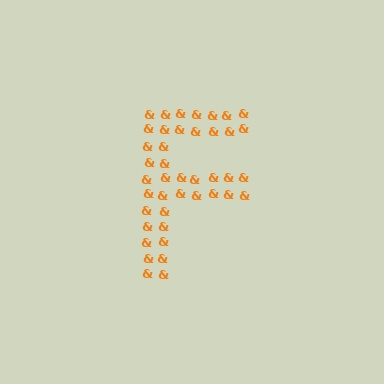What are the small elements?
The small elements are ampersands.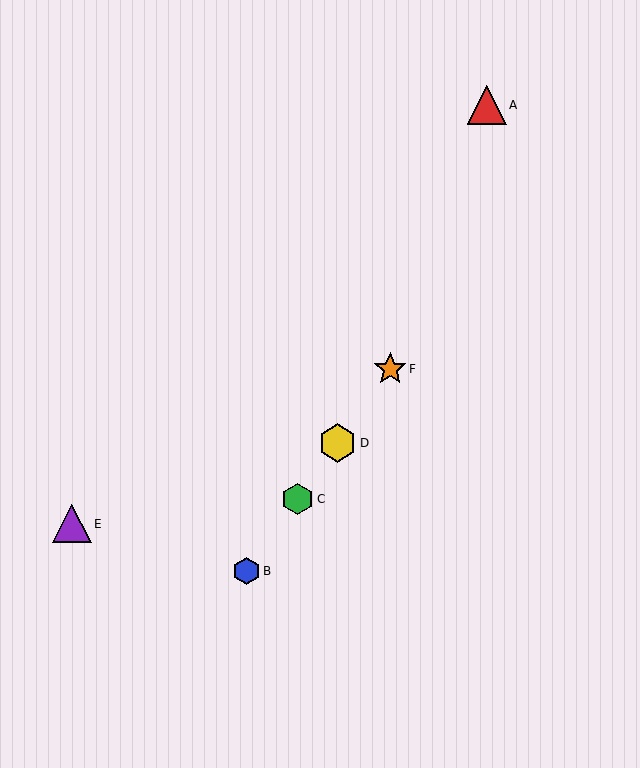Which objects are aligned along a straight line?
Objects B, C, D, F are aligned along a straight line.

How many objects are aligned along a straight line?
4 objects (B, C, D, F) are aligned along a straight line.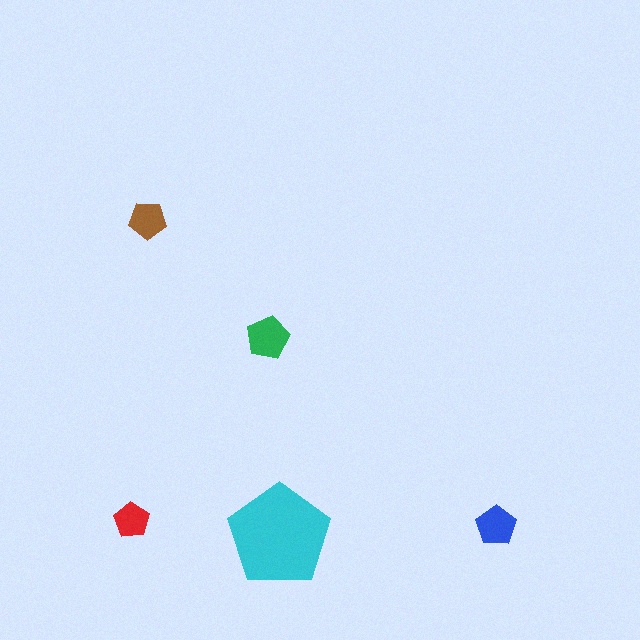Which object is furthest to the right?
The blue pentagon is rightmost.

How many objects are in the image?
There are 5 objects in the image.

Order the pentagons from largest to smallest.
the cyan one, the green one, the blue one, the brown one, the red one.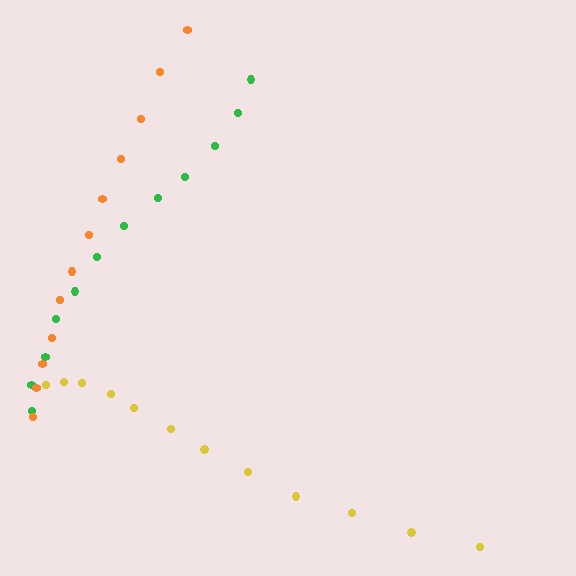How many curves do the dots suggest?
There are 3 distinct paths.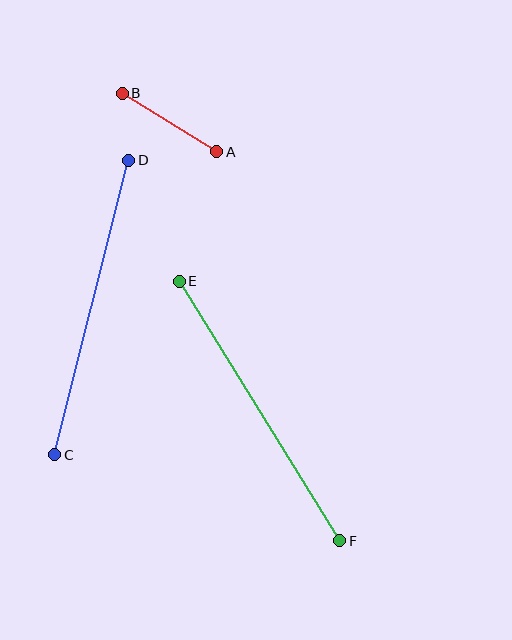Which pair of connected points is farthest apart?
Points E and F are farthest apart.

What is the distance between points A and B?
The distance is approximately 112 pixels.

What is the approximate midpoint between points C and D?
The midpoint is at approximately (92, 307) pixels.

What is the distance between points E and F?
The distance is approximately 305 pixels.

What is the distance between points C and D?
The distance is approximately 304 pixels.